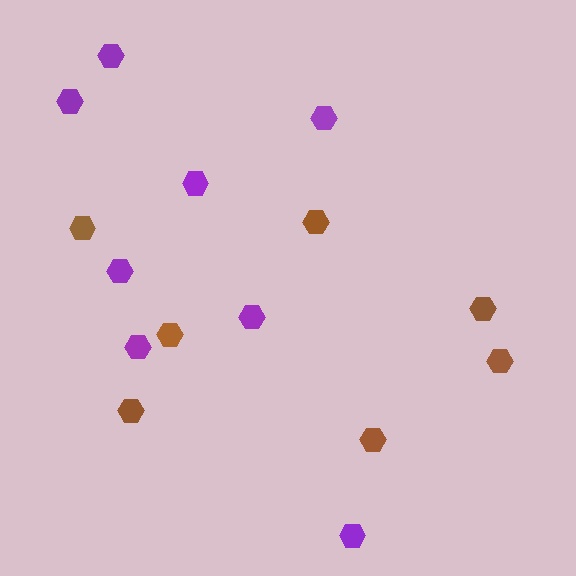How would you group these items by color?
There are 2 groups: one group of purple hexagons (8) and one group of brown hexagons (7).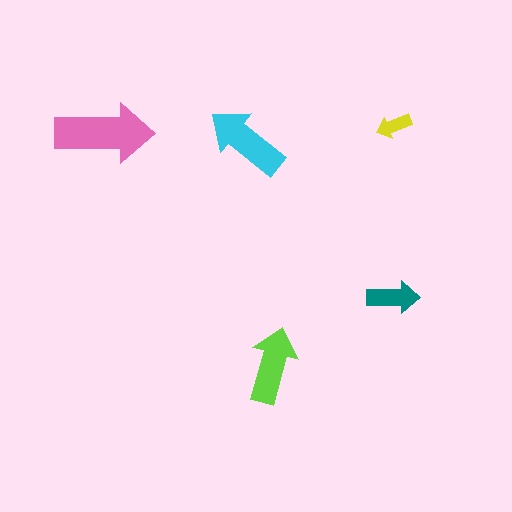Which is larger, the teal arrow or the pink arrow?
The pink one.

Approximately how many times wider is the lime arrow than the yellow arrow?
About 2 times wider.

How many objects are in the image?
There are 5 objects in the image.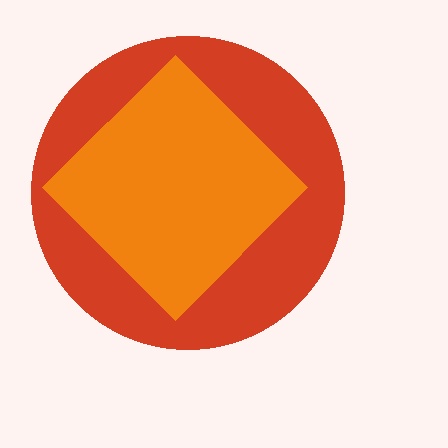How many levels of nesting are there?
2.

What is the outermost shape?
The red circle.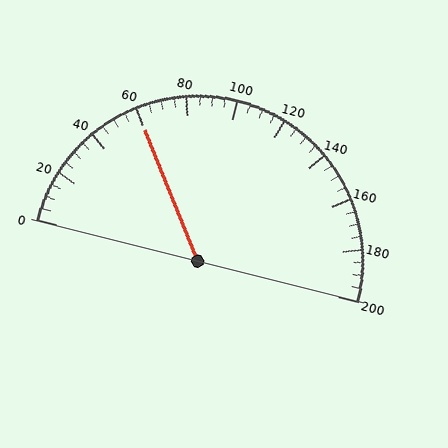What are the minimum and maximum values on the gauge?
The gauge ranges from 0 to 200.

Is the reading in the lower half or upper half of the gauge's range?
The reading is in the lower half of the range (0 to 200).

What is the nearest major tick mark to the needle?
The nearest major tick mark is 60.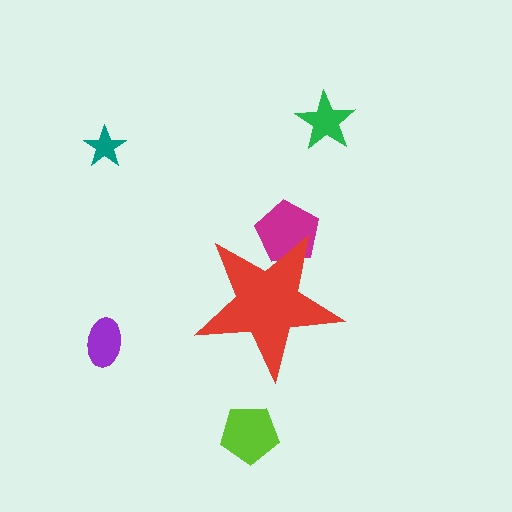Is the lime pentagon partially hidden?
No, the lime pentagon is fully visible.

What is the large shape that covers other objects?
A red star.